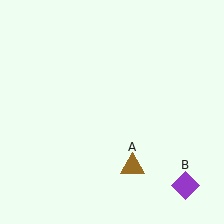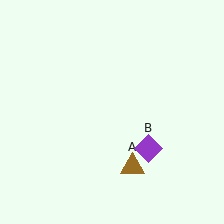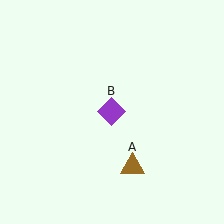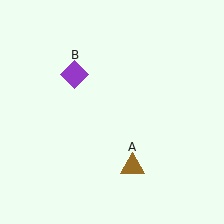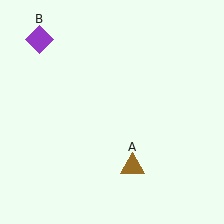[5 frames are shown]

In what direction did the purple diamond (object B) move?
The purple diamond (object B) moved up and to the left.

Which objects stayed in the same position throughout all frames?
Brown triangle (object A) remained stationary.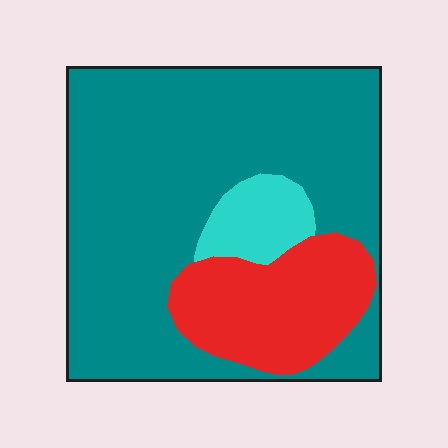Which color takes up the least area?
Cyan, at roughly 10%.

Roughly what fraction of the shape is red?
Red takes up about one fifth (1/5) of the shape.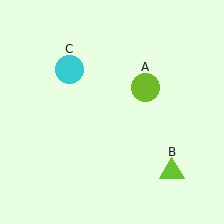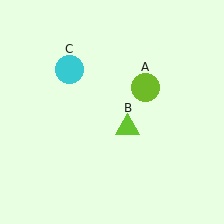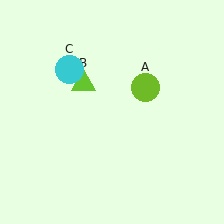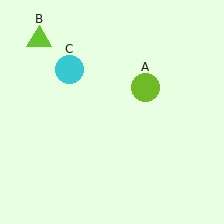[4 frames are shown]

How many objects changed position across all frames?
1 object changed position: lime triangle (object B).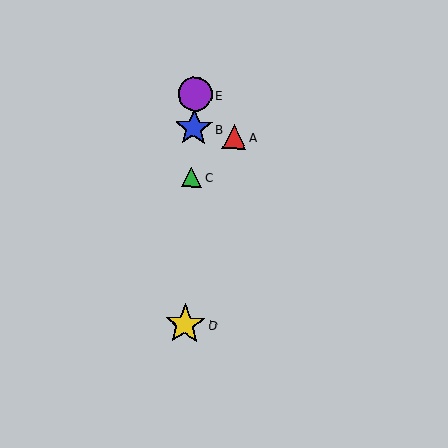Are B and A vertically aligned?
No, B is at x≈194 and A is at x≈234.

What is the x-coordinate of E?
Object E is at x≈195.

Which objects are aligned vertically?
Objects B, C, D, E are aligned vertically.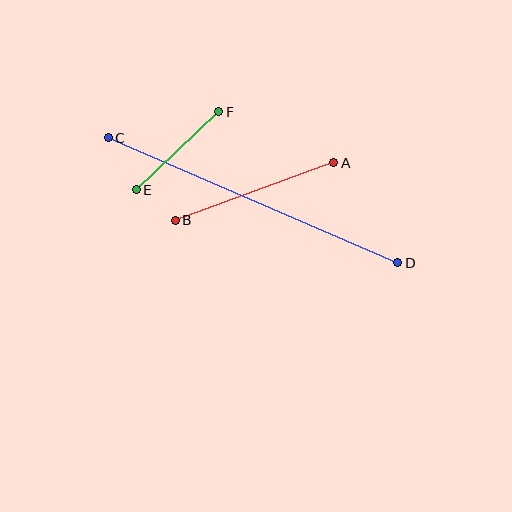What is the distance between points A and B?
The distance is approximately 169 pixels.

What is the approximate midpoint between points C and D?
The midpoint is at approximately (253, 200) pixels.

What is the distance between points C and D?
The distance is approximately 316 pixels.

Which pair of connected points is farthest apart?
Points C and D are farthest apart.